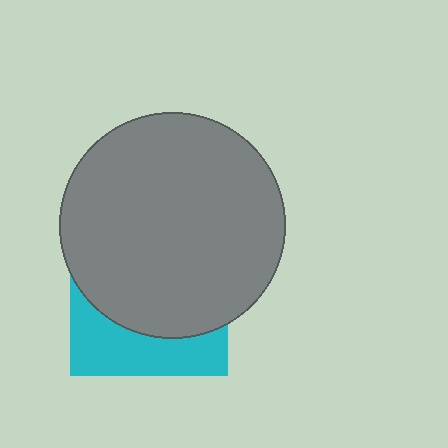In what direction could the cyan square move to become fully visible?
The cyan square could move down. That would shift it out from behind the gray circle entirely.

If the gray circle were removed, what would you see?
You would see the complete cyan square.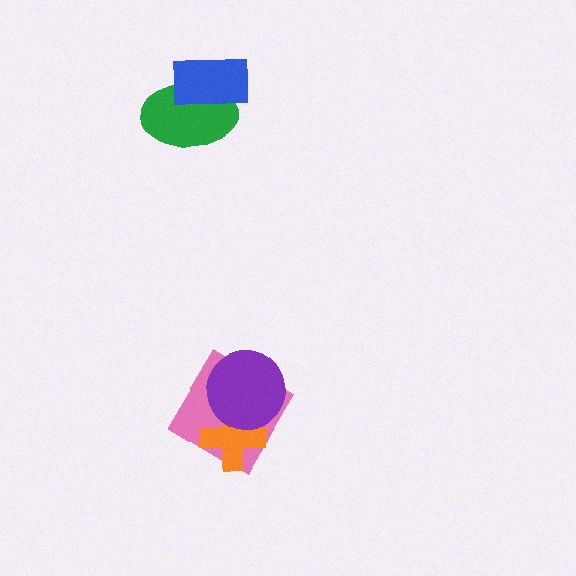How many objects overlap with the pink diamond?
2 objects overlap with the pink diamond.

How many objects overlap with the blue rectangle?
1 object overlaps with the blue rectangle.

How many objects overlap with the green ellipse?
1 object overlaps with the green ellipse.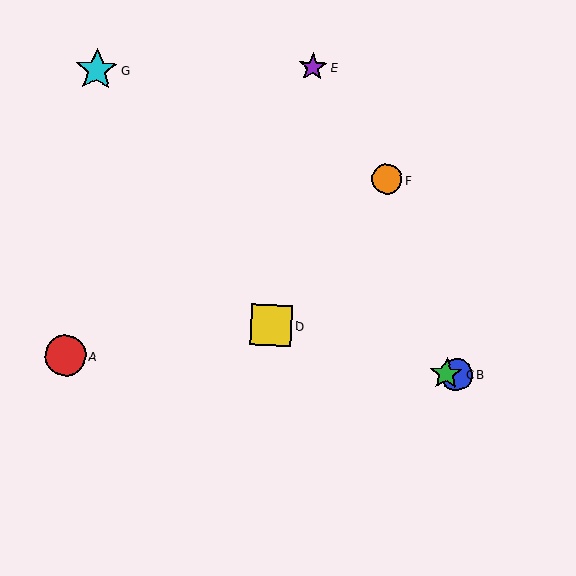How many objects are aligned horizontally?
3 objects (A, B, C) are aligned horizontally.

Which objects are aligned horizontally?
Objects A, B, C are aligned horizontally.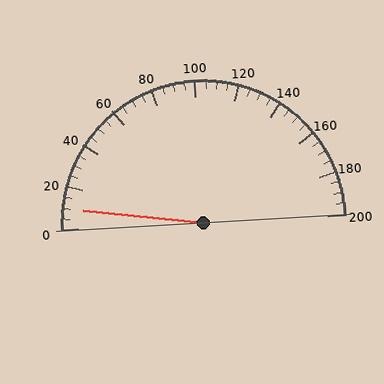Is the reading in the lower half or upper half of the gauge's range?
The reading is in the lower half of the range (0 to 200).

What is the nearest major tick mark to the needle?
The nearest major tick mark is 0.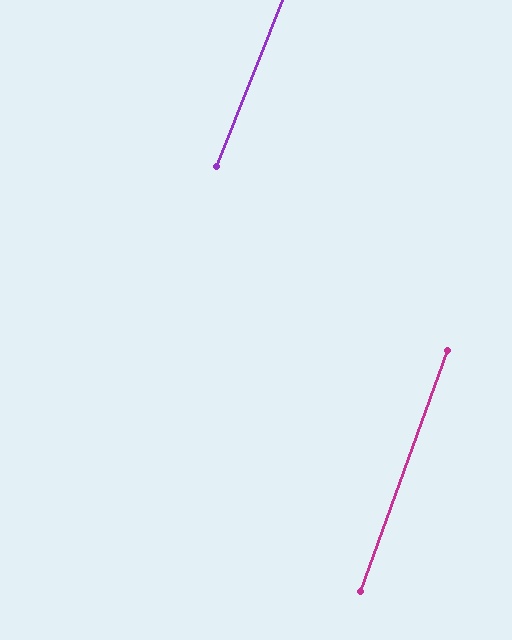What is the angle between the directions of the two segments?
Approximately 2 degrees.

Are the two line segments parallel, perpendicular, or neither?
Parallel — their directions differ by only 1.8°.